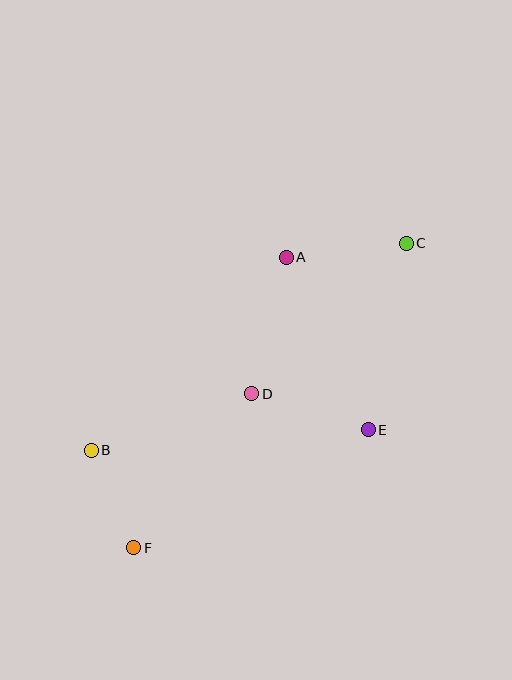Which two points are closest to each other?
Points B and F are closest to each other.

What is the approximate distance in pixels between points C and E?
The distance between C and E is approximately 191 pixels.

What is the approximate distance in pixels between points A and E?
The distance between A and E is approximately 191 pixels.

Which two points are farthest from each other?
Points C and F are farthest from each other.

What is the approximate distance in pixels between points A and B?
The distance between A and B is approximately 275 pixels.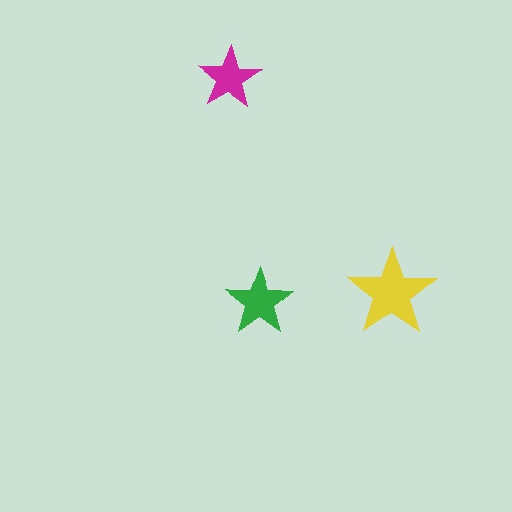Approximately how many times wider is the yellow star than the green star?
About 1.5 times wider.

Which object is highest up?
The magenta star is topmost.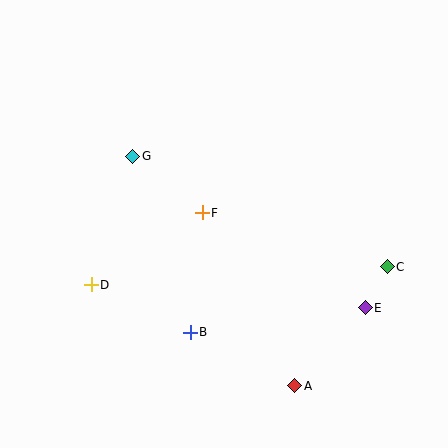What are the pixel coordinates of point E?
Point E is at (365, 308).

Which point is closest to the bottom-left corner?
Point D is closest to the bottom-left corner.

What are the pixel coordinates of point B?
Point B is at (190, 332).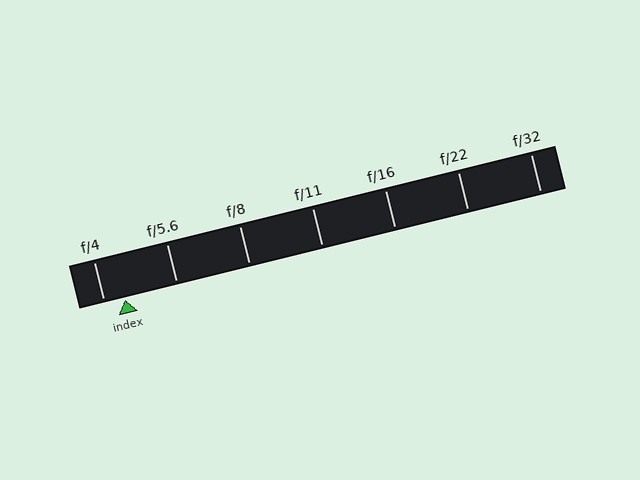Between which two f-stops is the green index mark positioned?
The index mark is between f/4 and f/5.6.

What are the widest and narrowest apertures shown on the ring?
The widest aperture shown is f/4 and the narrowest is f/32.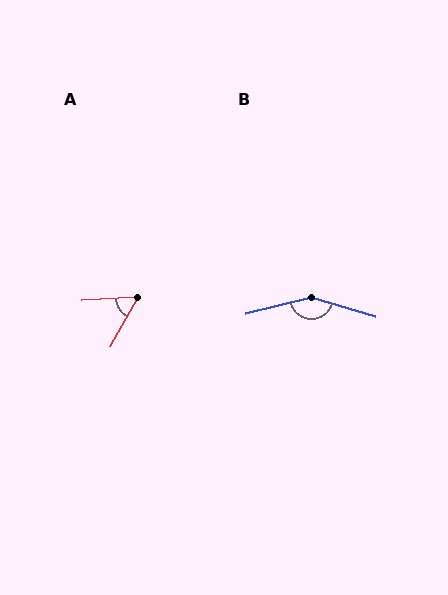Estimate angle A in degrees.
Approximately 58 degrees.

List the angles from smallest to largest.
A (58°), B (150°).